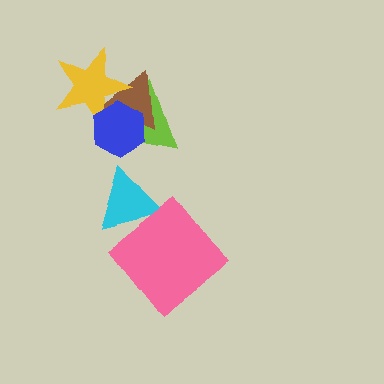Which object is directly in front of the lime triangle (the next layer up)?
The brown triangle is directly in front of the lime triangle.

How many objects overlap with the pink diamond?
1 object overlaps with the pink diamond.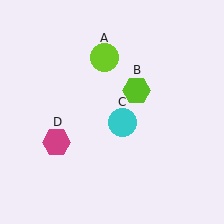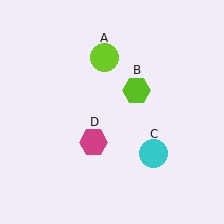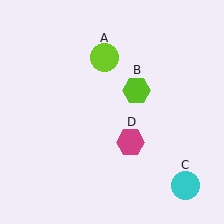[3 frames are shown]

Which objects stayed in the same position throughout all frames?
Lime circle (object A) and lime hexagon (object B) remained stationary.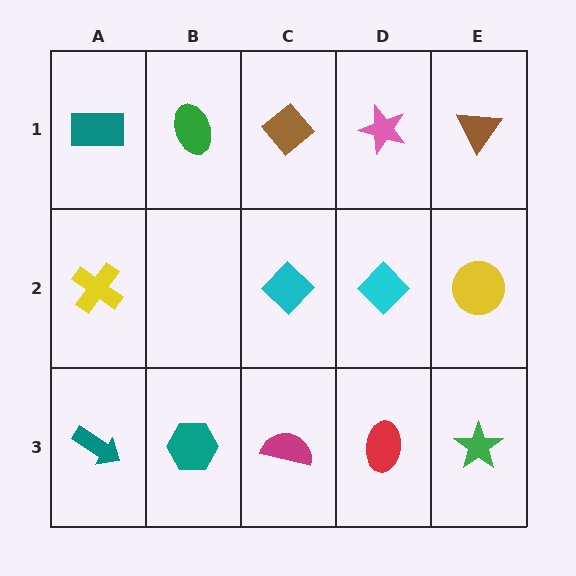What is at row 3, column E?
A green star.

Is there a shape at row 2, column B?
No, that cell is empty.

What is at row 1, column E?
A brown triangle.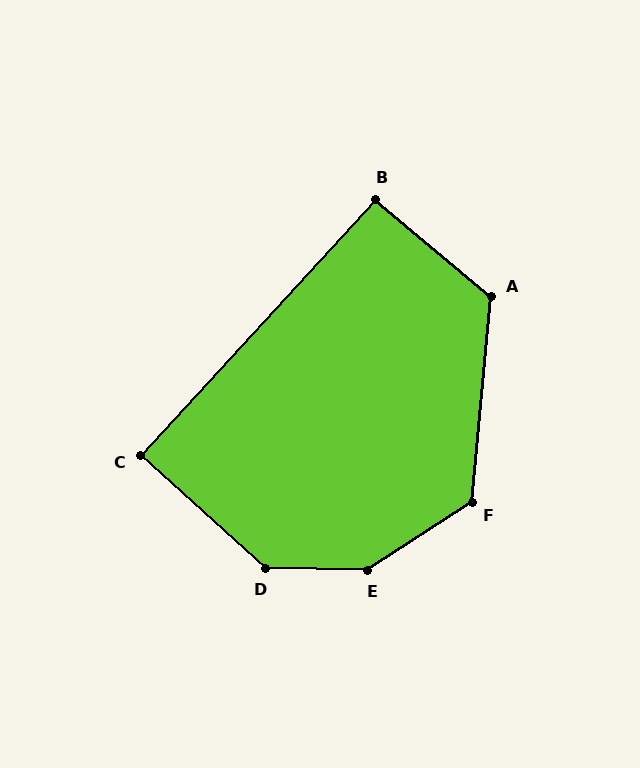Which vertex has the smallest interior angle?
C, at approximately 90 degrees.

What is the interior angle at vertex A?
Approximately 124 degrees (obtuse).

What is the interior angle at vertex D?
Approximately 139 degrees (obtuse).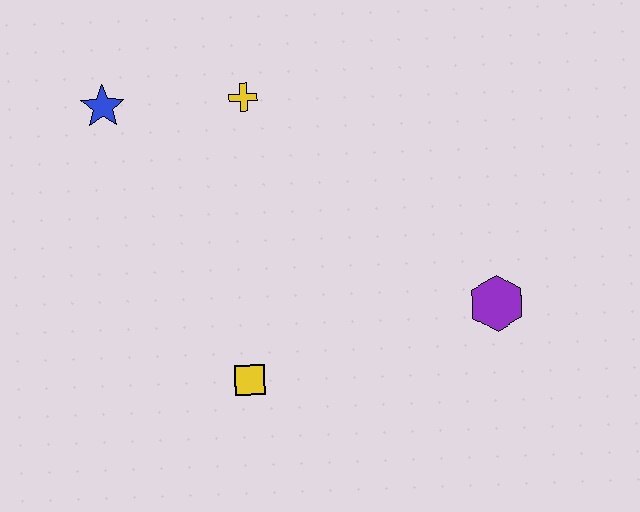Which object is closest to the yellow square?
The purple hexagon is closest to the yellow square.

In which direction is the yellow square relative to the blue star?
The yellow square is below the blue star.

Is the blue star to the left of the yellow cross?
Yes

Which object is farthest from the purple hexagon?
The blue star is farthest from the purple hexagon.